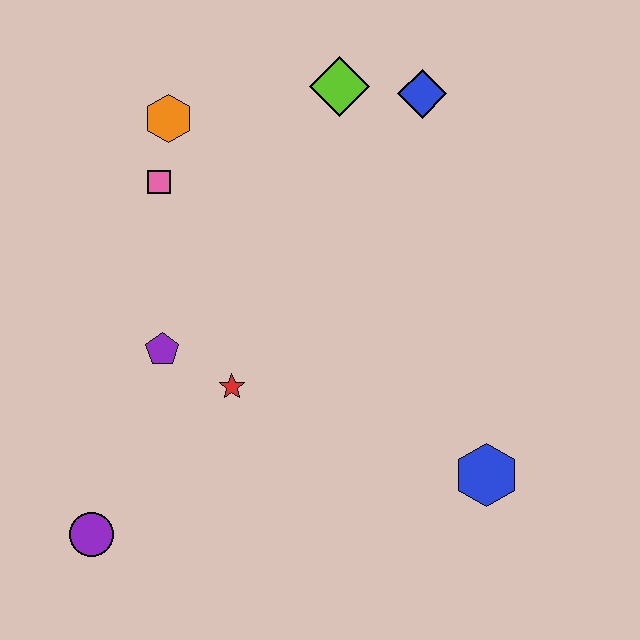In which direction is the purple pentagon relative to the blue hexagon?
The purple pentagon is to the left of the blue hexagon.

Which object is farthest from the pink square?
The blue hexagon is farthest from the pink square.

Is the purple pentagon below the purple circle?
No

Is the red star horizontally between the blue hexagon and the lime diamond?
No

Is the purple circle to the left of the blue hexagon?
Yes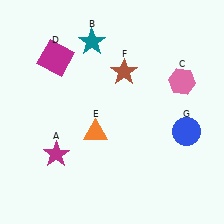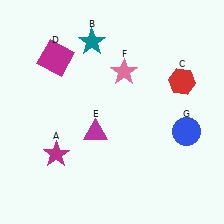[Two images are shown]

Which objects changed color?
C changed from pink to red. E changed from orange to magenta. F changed from brown to pink.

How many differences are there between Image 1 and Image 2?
There are 3 differences between the two images.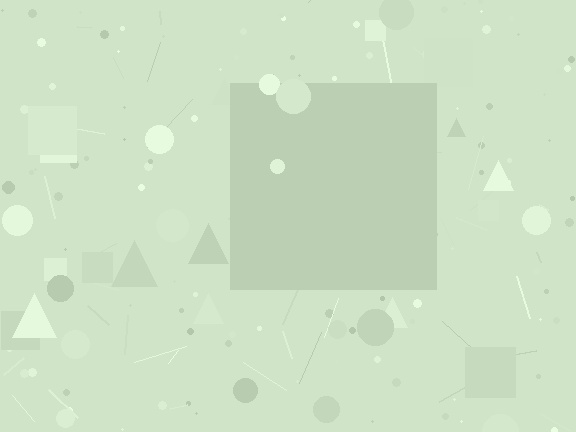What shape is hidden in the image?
A square is hidden in the image.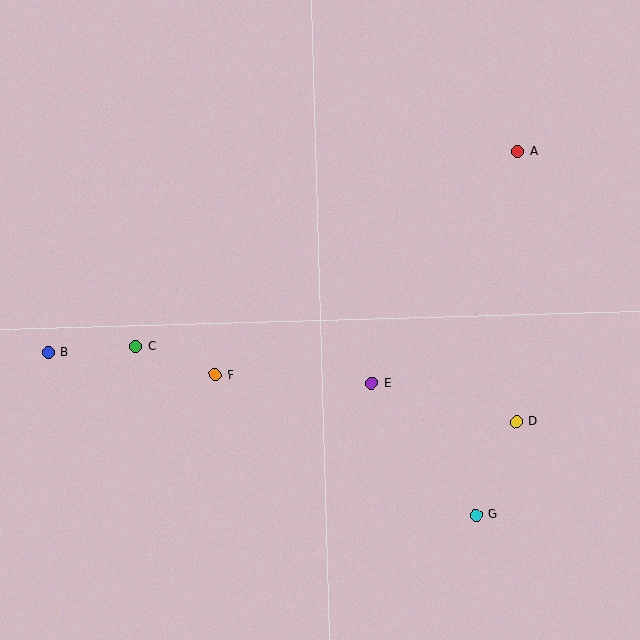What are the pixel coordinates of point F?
Point F is at (215, 375).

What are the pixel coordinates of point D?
Point D is at (516, 422).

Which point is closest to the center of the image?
Point E at (372, 383) is closest to the center.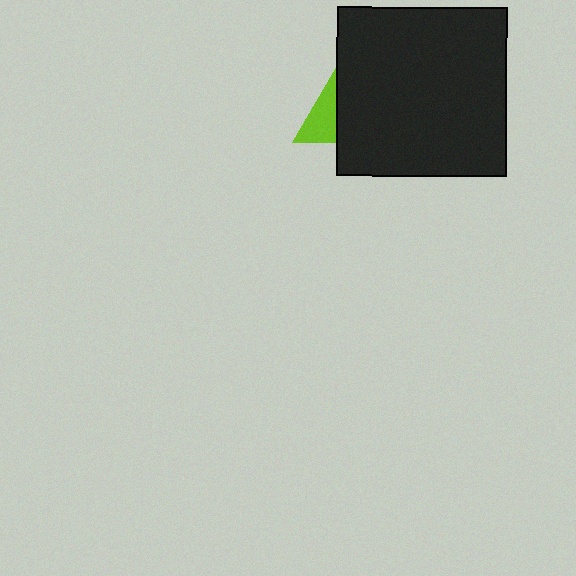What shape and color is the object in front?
The object in front is a black square.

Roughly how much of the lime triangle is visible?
A small part of it is visible (roughly 42%).